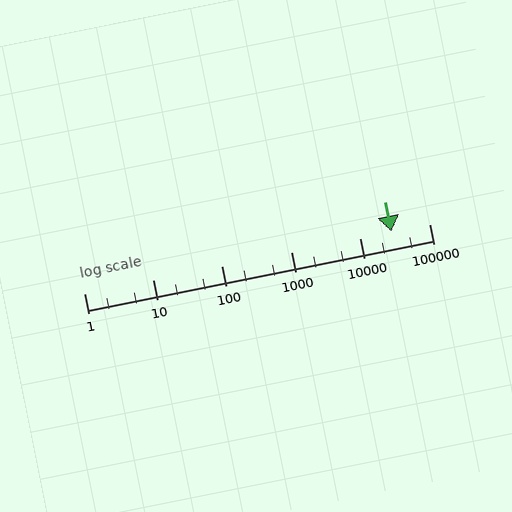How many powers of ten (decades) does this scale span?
The scale spans 5 decades, from 1 to 100000.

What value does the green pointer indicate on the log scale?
The pointer indicates approximately 28000.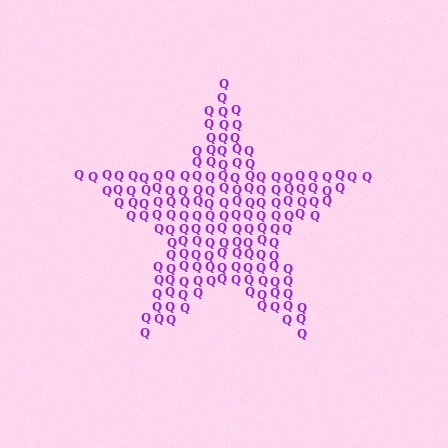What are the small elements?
The small elements are letter Q's.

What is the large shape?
The large shape is a star.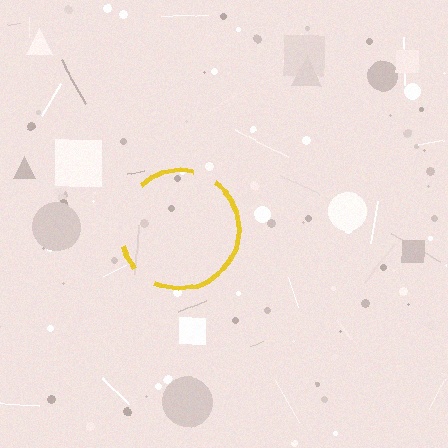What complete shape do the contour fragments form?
The contour fragments form a circle.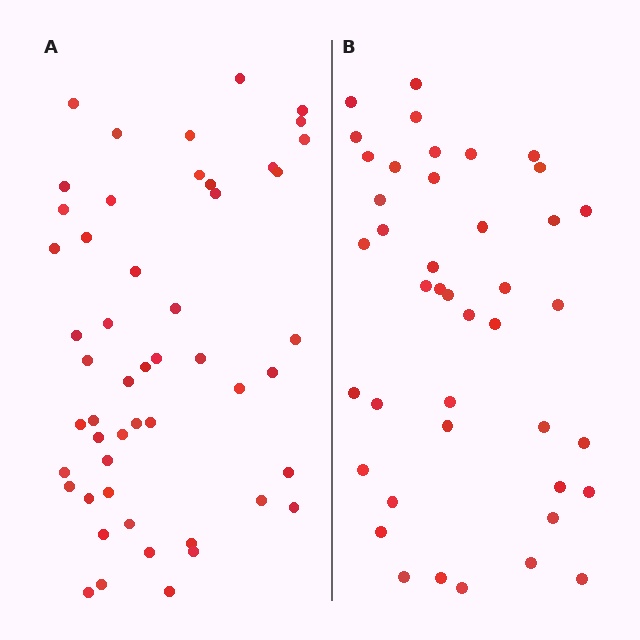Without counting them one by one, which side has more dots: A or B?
Region A (the left region) has more dots.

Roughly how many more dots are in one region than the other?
Region A has roughly 8 or so more dots than region B.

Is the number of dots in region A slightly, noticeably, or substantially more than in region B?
Region A has only slightly more — the two regions are fairly close. The ratio is roughly 1.2 to 1.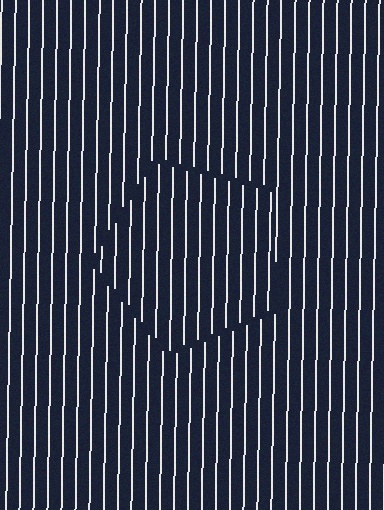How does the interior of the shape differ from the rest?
The interior of the shape contains the same grating, shifted by half a period — the contour is defined by the phase discontinuity where line-ends from the inner and outer gratings abut.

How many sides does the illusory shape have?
5 sides — the line-ends trace a pentagon.